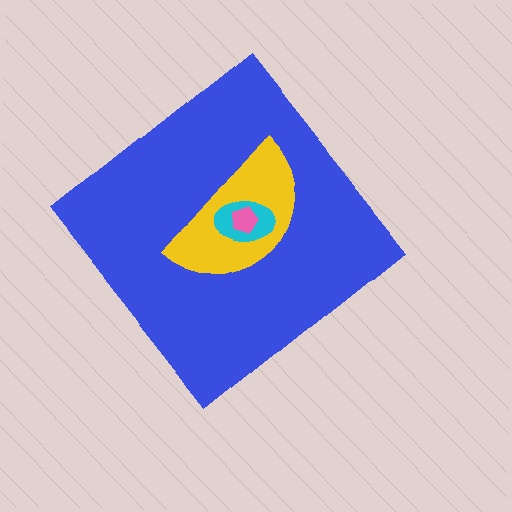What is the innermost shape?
The pink pentagon.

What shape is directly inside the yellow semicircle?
The cyan ellipse.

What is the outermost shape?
The blue diamond.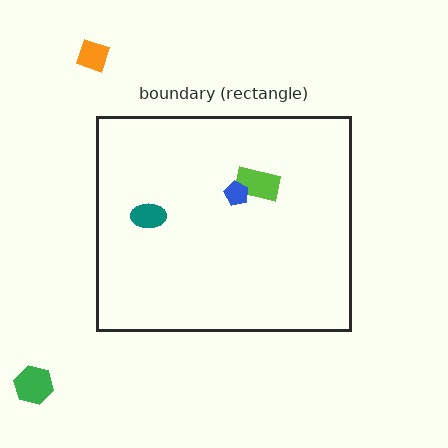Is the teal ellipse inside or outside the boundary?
Inside.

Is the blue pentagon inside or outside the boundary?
Inside.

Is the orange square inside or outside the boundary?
Outside.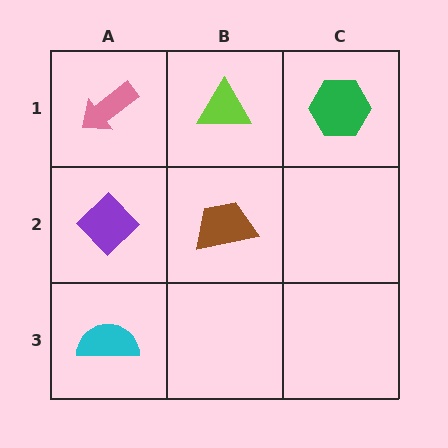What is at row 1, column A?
A pink arrow.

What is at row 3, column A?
A cyan semicircle.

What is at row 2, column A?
A purple diamond.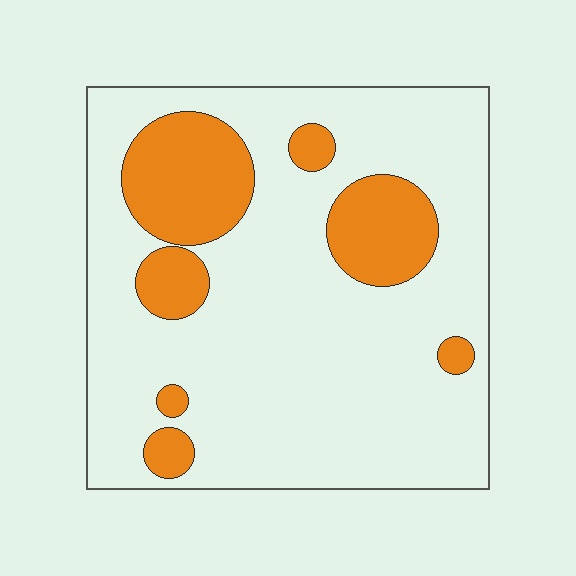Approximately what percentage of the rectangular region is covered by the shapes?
Approximately 20%.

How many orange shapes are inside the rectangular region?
7.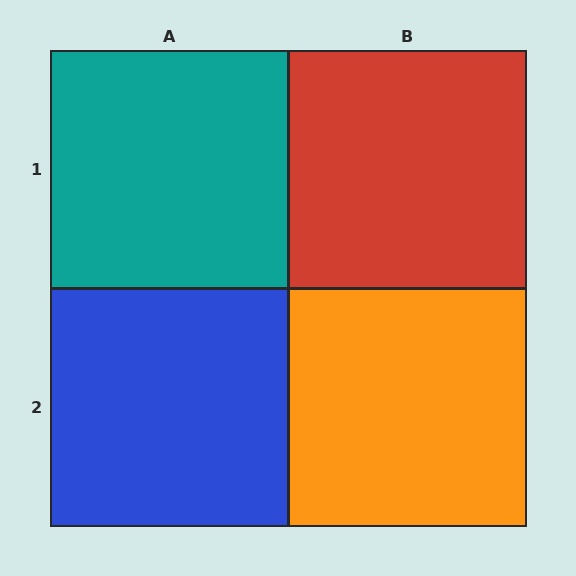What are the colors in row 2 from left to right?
Blue, orange.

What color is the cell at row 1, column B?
Red.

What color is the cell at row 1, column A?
Teal.